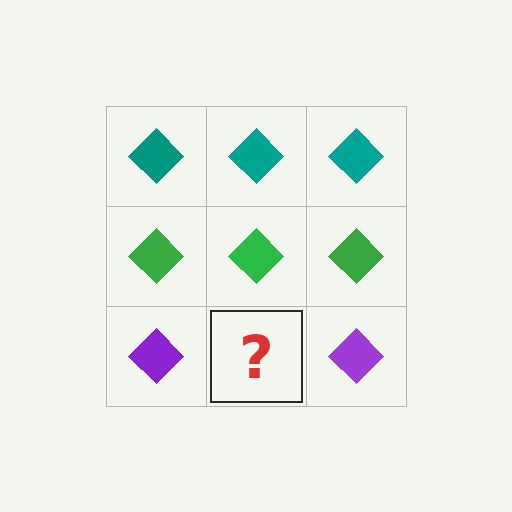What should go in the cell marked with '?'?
The missing cell should contain a purple diamond.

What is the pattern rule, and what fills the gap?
The rule is that each row has a consistent color. The gap should be filled with a purple diamond.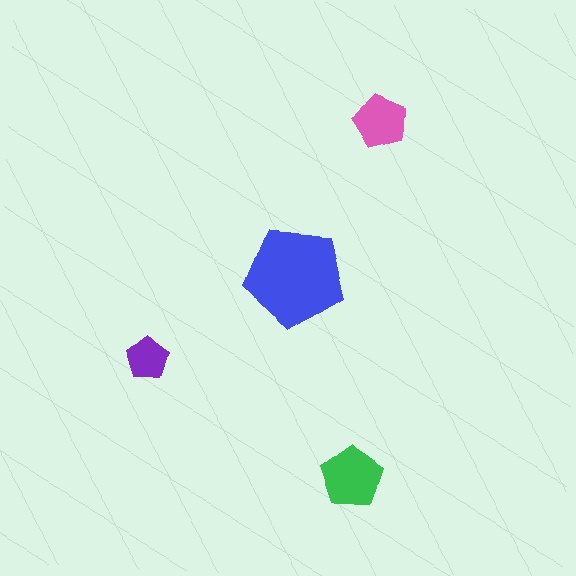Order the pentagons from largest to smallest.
the blue one, the green one, the pink one, the purple one.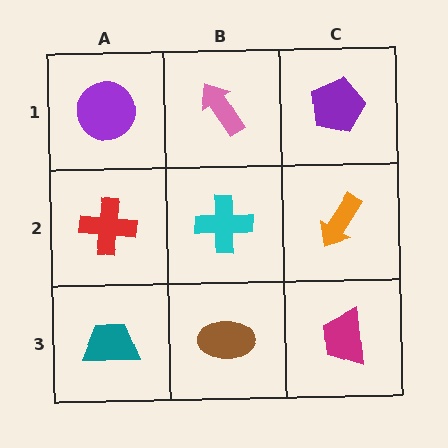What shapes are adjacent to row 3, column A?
A red cross (row 2, column A), a brown ellipse (row 3, column B).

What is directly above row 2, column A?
A purple circle.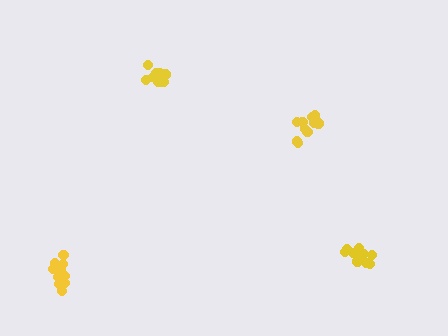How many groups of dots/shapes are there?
There are 4 groups.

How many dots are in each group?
Group 1: 10 dots, Group 2: 12 dots, Group 3: 10 dots, Group 4: 13 dots (45 total).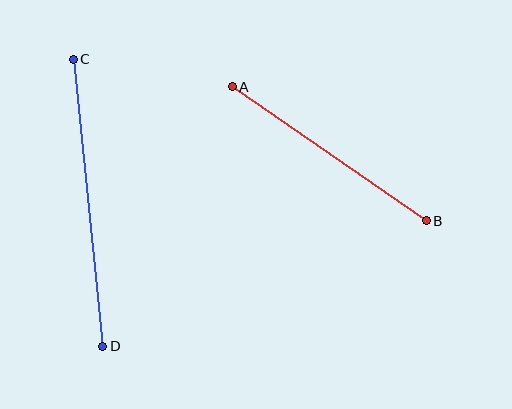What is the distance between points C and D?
The distance is approximately 289 pixels.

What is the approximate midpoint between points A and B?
The midpoint is at approximately (329, 154) pixels.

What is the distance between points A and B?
The distance is approximately 235 pixels.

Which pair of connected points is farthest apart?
Points C and D are farthest apart.